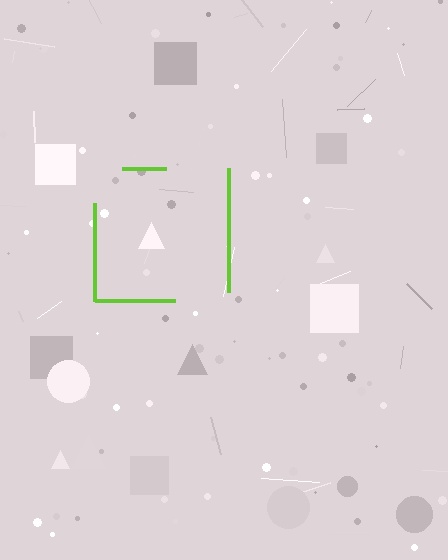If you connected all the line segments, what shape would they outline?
They would outline a square.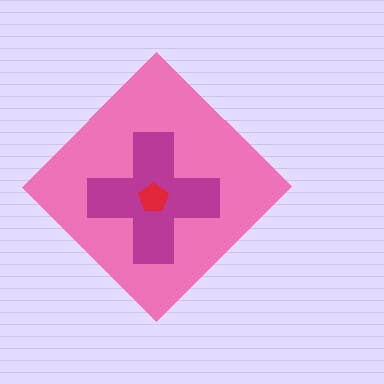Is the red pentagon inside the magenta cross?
Yes.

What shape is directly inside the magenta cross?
The red pentagon.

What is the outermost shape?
The pink diamond.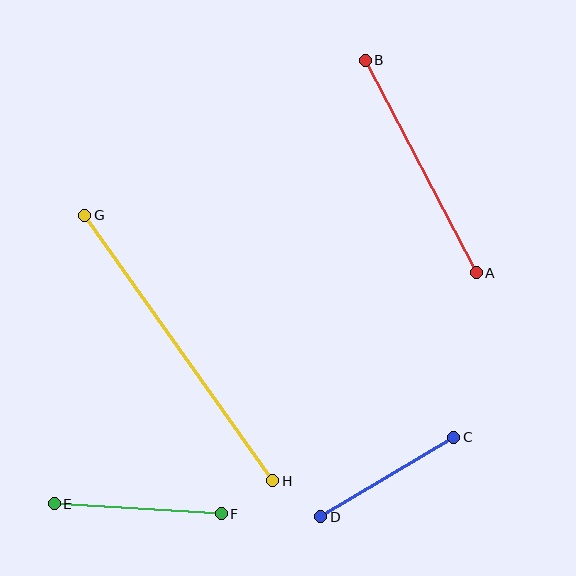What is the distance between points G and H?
The distance is approximately 325 pixels.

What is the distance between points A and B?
The distance is approximately 240 pixels.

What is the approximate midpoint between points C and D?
The midpoint is at approximately (387, 477) pixels.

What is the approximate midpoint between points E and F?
The midpoint is at approximately (138, 509) pixels.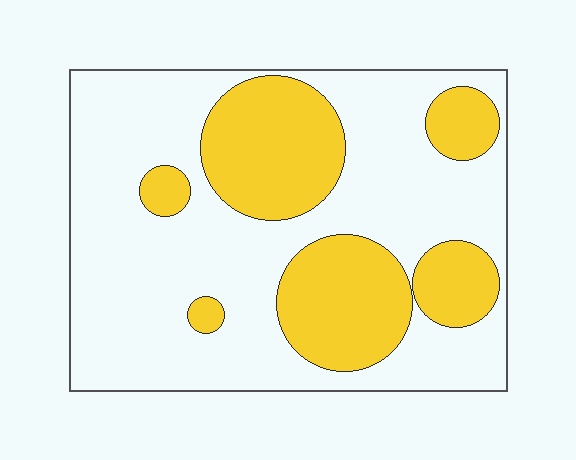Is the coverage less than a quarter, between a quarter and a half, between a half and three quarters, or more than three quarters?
Between a quarter and a half.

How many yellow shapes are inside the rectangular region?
6.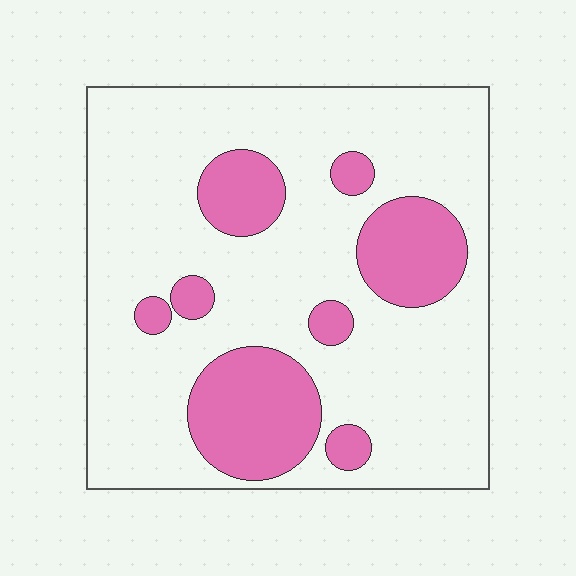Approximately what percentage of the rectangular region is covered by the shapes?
Approximately 25%.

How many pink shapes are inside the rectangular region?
8.